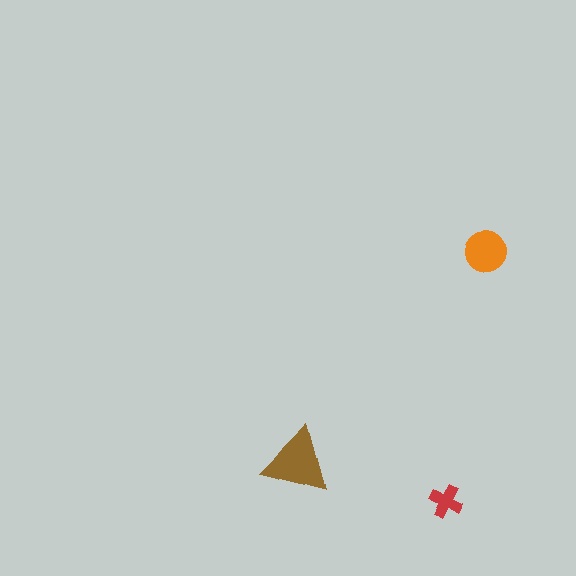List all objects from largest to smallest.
The brown triangle, the orange circle, the red cross.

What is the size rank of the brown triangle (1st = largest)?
1st.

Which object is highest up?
The orange circle is topmost.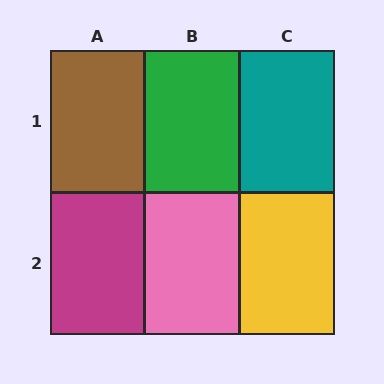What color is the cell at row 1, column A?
Brown.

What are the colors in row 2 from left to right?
Magenta, pink, yellow.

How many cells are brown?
1 cell is brown.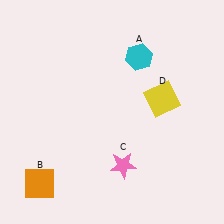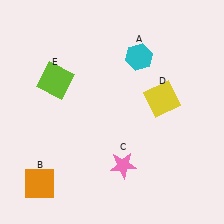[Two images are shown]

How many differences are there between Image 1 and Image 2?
There is 1 difference between the two images.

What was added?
A lime square (E) was added in Image 2.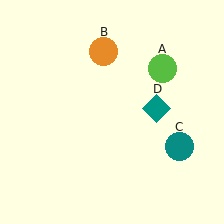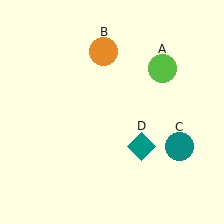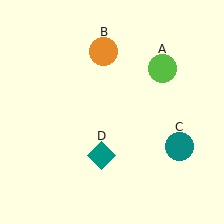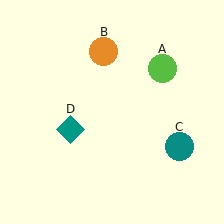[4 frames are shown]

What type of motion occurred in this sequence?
The teal diamond (object D) rotated clockwise around the center of the scene.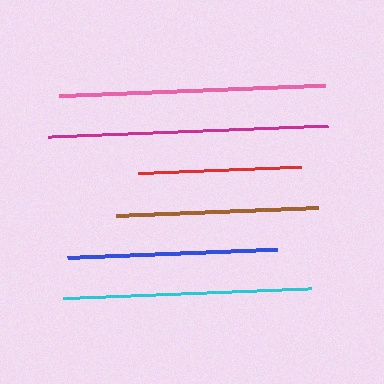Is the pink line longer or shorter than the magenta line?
The magenta line is longer than the pink line.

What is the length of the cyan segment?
The cyan segment is approximately 249 pixels long.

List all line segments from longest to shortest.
From longest to shortest: magenta, pink, cyan, blue, brown, red.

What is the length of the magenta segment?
The magenta segment is approximately 279 pixels long.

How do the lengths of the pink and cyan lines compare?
The pink and cyan lines are approximately the same length.